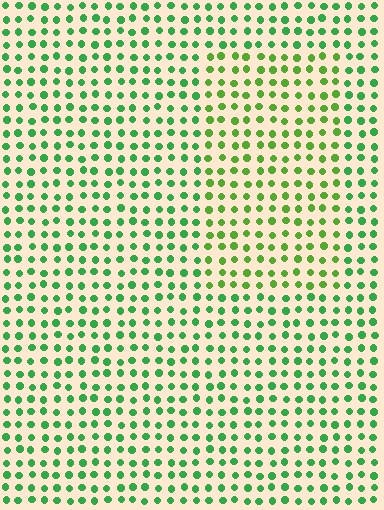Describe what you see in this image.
The image is filled with small green elements in a uniform arrangement. A rectangle-shaped region is visible where the elements are tinted to a slightly different hue, forming a subtle color boundary.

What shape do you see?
I see a rectangle.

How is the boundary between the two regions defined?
The boundary is defined purely by a slight shift in hue (about 29 degrees). Spacing, size, and orientation are identical on both sides.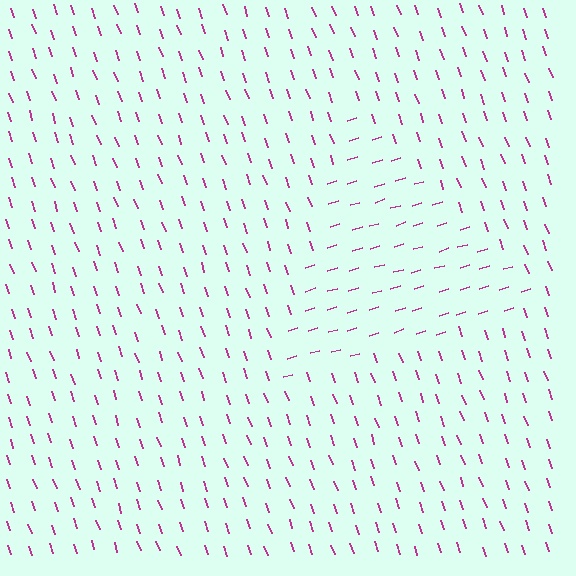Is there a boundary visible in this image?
Yes, there is a texture boundary formed by a change in line orientation.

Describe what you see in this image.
The image is filled with small magenta line segments. A triangle region in the image has lines oriented differently from the surrounding lines, creating a visible texture boundary.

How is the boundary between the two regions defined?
The boundary is defined purely by a change in line orientation (approximately 89 degrees difference). All lines are the same color and thickness.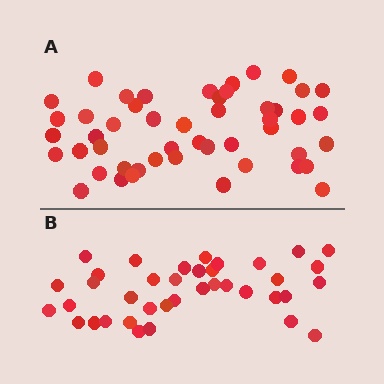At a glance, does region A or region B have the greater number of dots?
Region A (the top region) has more dots.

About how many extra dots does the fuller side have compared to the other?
Region A has roughly 12 or so more dots than region B.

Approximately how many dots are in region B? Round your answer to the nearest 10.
About 40 dots. (The exact count is 38, which rounds to 40.)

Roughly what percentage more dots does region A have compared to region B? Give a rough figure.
About 30% more.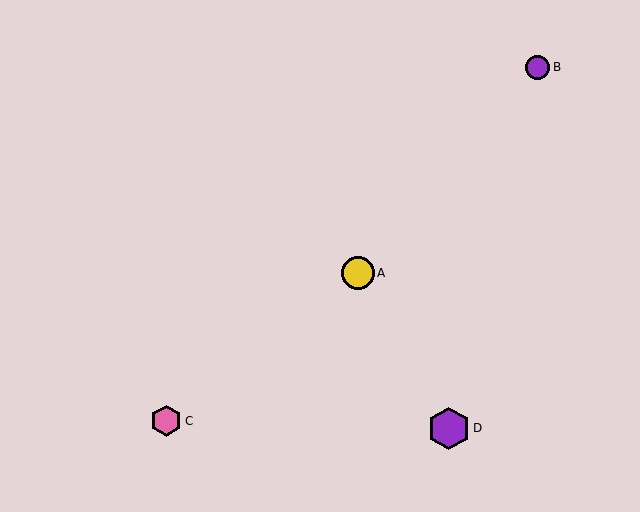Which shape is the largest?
The purple hexagon (labeled D) is the largest.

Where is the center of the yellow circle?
The center of the yellow circle is at (358, 273).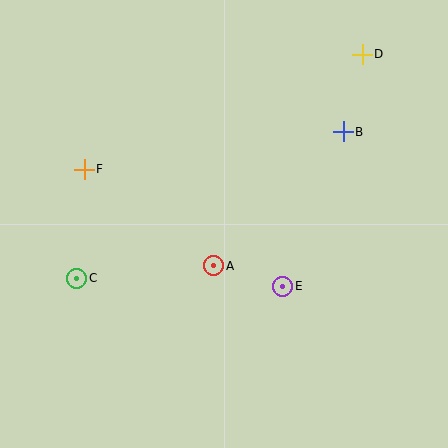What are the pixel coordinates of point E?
Point E is at (283, 286).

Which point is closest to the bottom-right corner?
Point E is closest to the bottom-right corner.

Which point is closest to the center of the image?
Point A at (214, 266) is closest to the center.